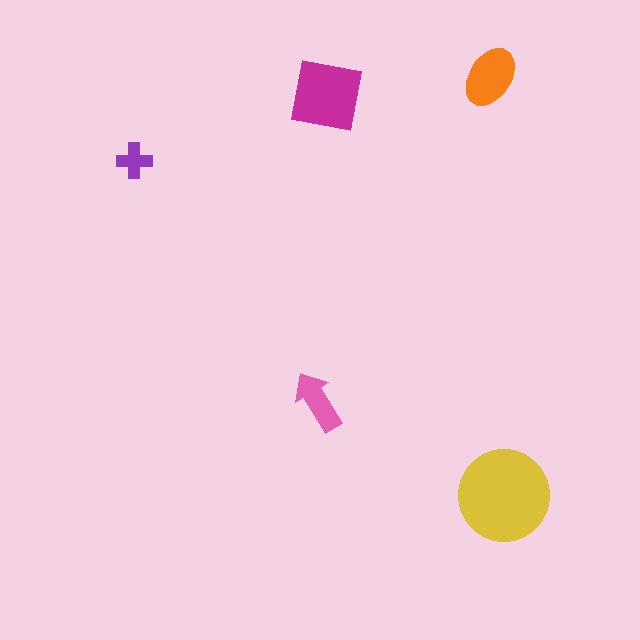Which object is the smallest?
The purple cross.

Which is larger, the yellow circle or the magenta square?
The yellow circle.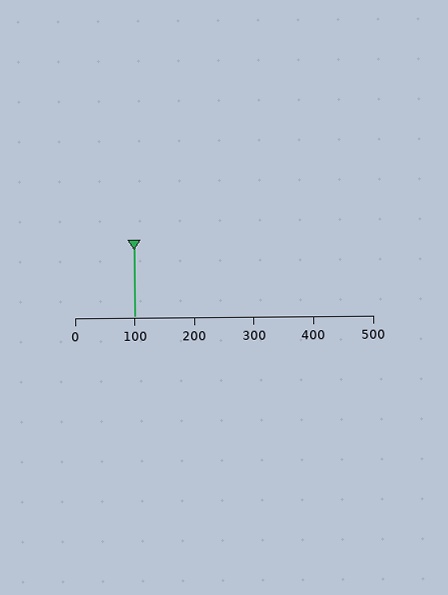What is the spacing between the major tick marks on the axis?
The major ticks are spaced 100 apart.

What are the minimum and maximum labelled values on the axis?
The axis runs from 0 to 500.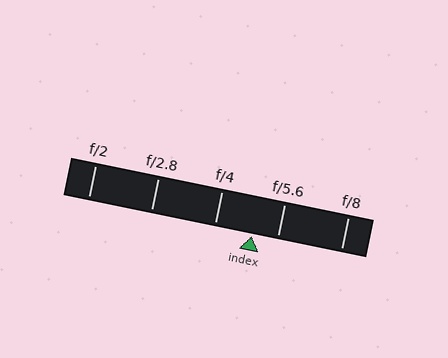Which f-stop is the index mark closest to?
The index mark is closest to f/5.6.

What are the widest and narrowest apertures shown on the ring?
The widest aperture shown is f/2 and the narrowest is f/8.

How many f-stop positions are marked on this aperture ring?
There are 5 f-stop positions marked.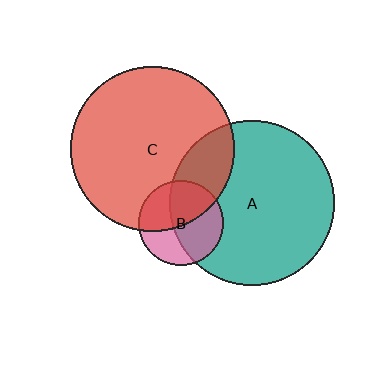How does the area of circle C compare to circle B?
Approximately 3.8 times.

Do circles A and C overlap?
Yes.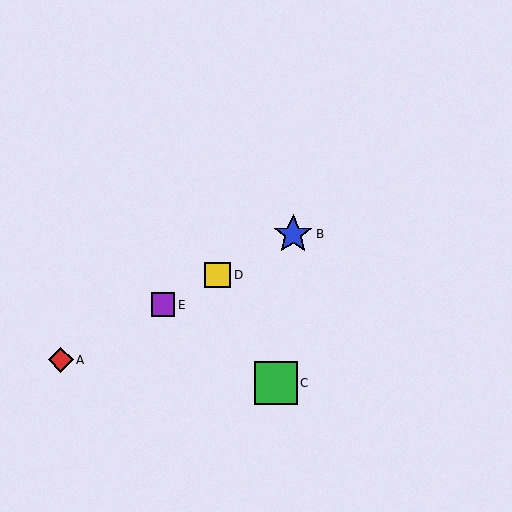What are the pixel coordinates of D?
Object D is at (218, 275).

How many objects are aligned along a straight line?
4 objects (A, B, D, E) are aligned along a straight line.